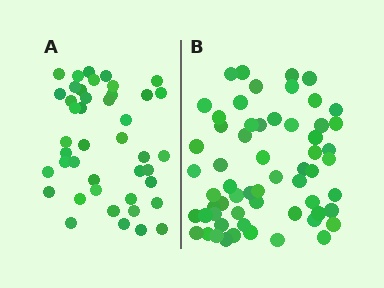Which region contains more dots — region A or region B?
Region B (the right region) has more dots.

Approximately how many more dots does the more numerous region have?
Region B has approximately 15 more dots than region A.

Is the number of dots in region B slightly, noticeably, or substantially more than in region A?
Region B has noticeably more, but not dramatically so. The ratio is roughly 1.4 to 1.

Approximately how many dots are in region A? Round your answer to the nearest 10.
About 40 dots. (The exact count is 43, which rounds to 40.)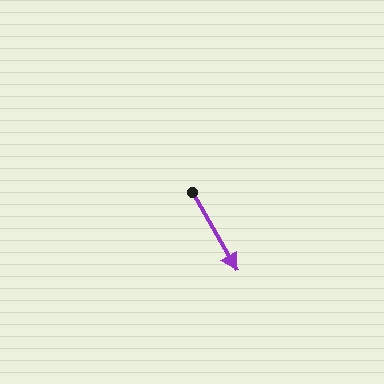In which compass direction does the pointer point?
Southeast.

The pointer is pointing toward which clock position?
Roughly 5 o'clock.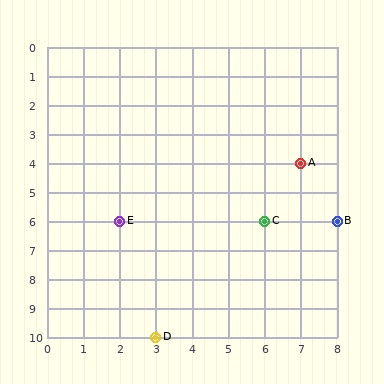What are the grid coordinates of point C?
Point C is at grid coordinates (6, 6).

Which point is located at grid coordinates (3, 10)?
Point D is at (3, 10).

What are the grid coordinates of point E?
Point E is at grid coordinates (2, 6).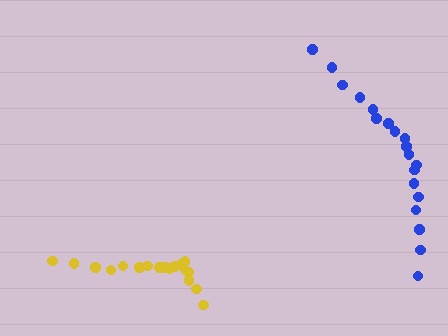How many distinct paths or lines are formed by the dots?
There are 2 distinct paths.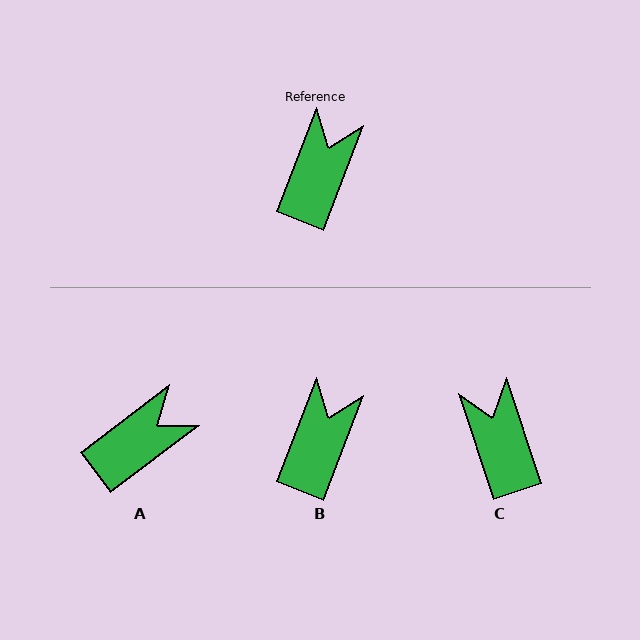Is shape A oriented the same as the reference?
No, it is off by about 31 degrees.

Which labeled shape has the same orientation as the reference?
B.